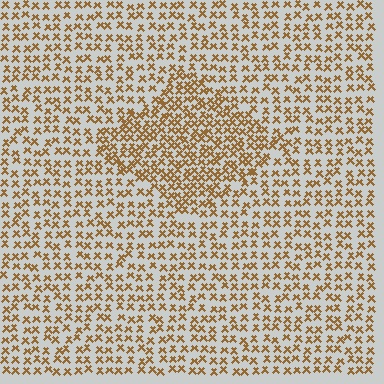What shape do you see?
I see a diamond.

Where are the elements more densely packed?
The elements are more densely packed inside the diamond boundary.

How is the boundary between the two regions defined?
The boundary is defined by a change in element density (approximately 1.7x ratio). All elements are the same color, size, and shape.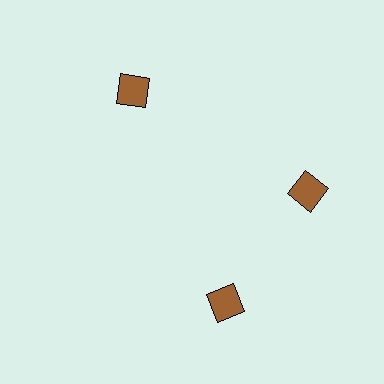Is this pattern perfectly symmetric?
No. The 3 brown diamonds are arranged in a ring, but one element near the 7 o'clock position is rotated out of alignment along the ring, breaking the 3-fold rotational symmetry.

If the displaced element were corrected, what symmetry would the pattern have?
It would have 3-fold rotational symmetry — the pattern would map onto itself every 120 degrees.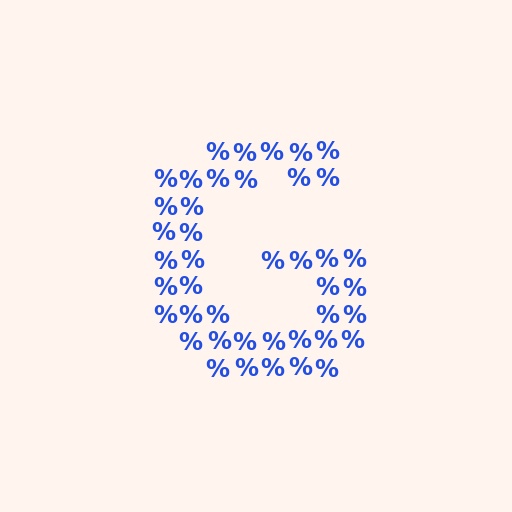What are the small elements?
The small elements are percent signs.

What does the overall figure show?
The overall figure shows the letter G.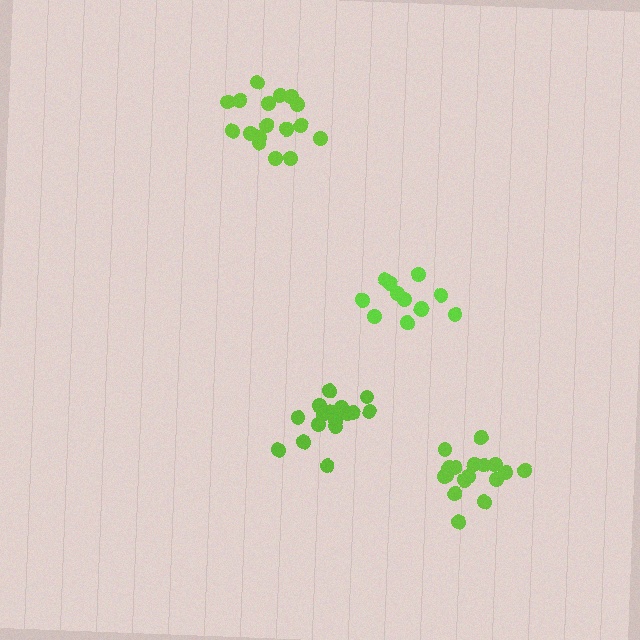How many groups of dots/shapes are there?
There are 4 groups.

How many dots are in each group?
Group 1: 17 dots, Group 2: 17 dots, Group 3: 17 dots, Group 4: 12 dots (63 total).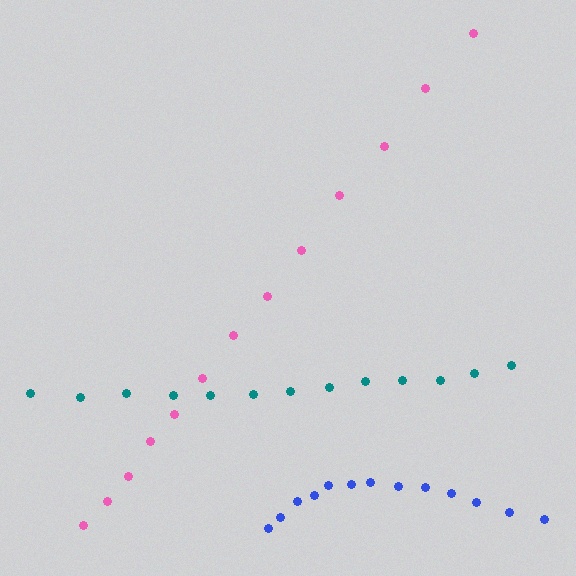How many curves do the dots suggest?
There are 3 distinct paths.